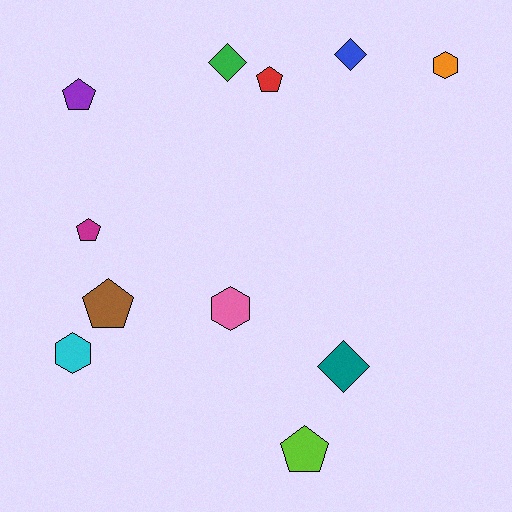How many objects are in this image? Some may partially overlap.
There are 11 objects.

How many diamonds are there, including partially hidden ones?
There are 3 diamonds.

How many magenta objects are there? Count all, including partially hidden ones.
There is 1 magenta object.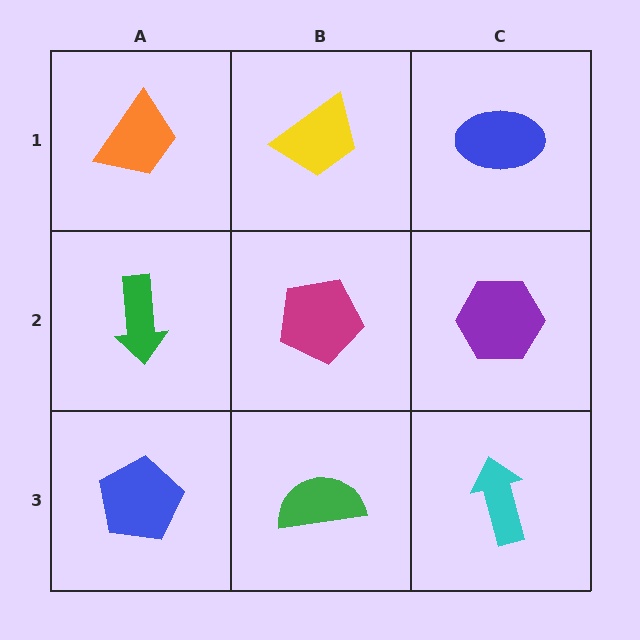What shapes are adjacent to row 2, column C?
A blue ellipse (row 1, column C), a cyan arrow (row 3, column C), a magenta pentagon (row 2, column B).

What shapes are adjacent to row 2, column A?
An orange trapezoid (row 1, column A), a blue pentagon (row 3, column A), a magenta pentagon (row 2, column B).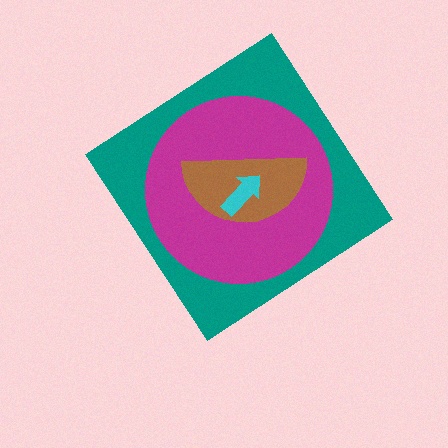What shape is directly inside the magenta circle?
The brown semicircle.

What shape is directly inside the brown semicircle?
The cyan arrow.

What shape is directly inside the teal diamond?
The magenta circle.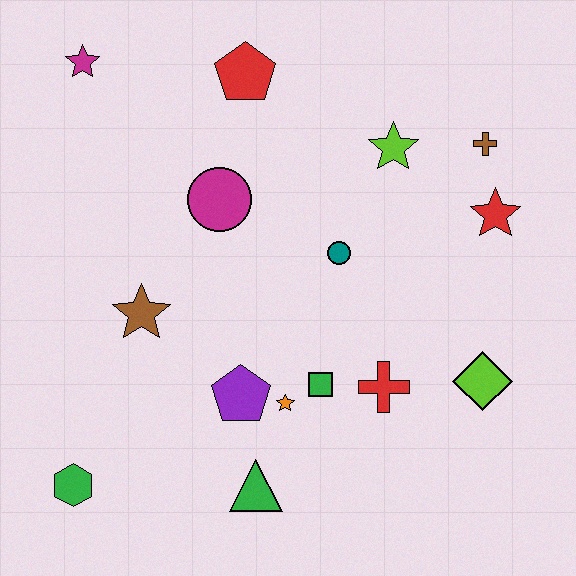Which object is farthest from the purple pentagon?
The magenta star is farthest from the purple pentagon.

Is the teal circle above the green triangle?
Yes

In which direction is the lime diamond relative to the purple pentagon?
The lime diamond is to the right of the purple pentagon.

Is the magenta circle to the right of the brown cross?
No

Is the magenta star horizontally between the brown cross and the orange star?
No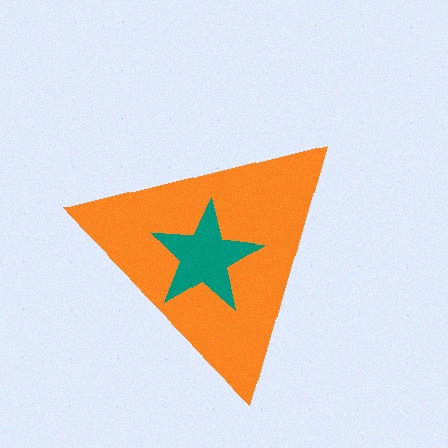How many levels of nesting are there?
2.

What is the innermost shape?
The teal star.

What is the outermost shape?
The orange triangle.